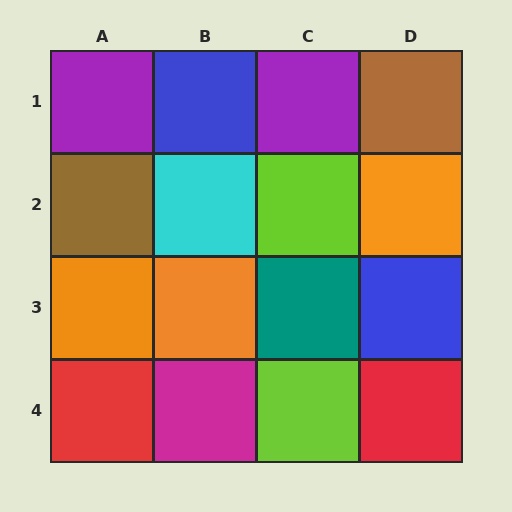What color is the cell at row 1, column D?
Brown.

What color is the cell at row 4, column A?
Red.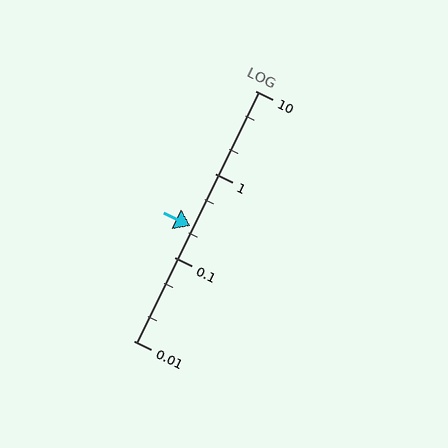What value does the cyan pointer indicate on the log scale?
The pointer indicates approximately 0.24.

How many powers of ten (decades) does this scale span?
The scale spans 3 decades, from 0.01 to 10.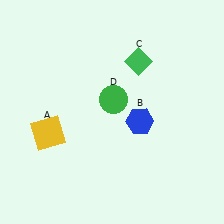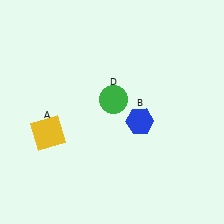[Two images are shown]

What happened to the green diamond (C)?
The green diamond (C) was removed in Image 2. It was in the top-right area of Image 1.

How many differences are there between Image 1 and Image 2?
There is 1 difference between the two images.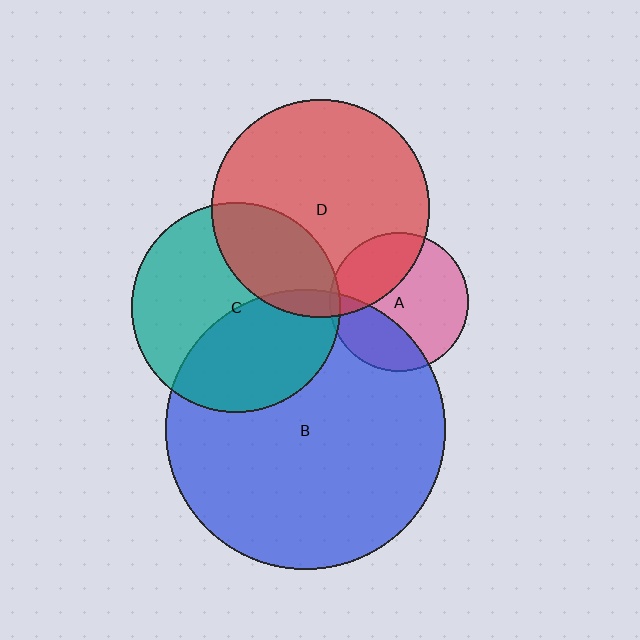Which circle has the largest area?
Circle B (blue).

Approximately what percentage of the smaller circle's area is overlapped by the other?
Approximately 30%.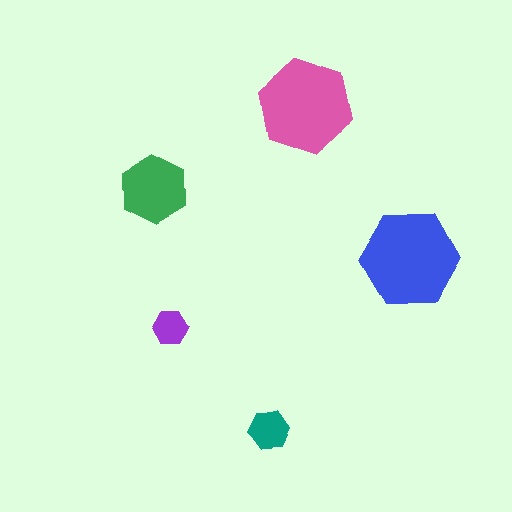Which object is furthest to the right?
The blue hexagon is rightmost.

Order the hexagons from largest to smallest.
the blue one, the pink one, the green one, the teal one, the purple one.